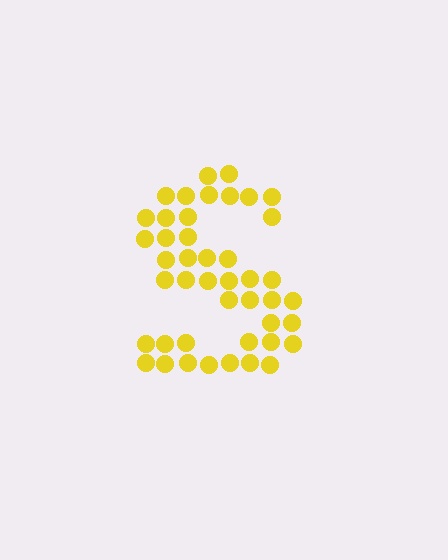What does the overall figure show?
The overall figure shows the letter S.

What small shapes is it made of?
It is made of small circles.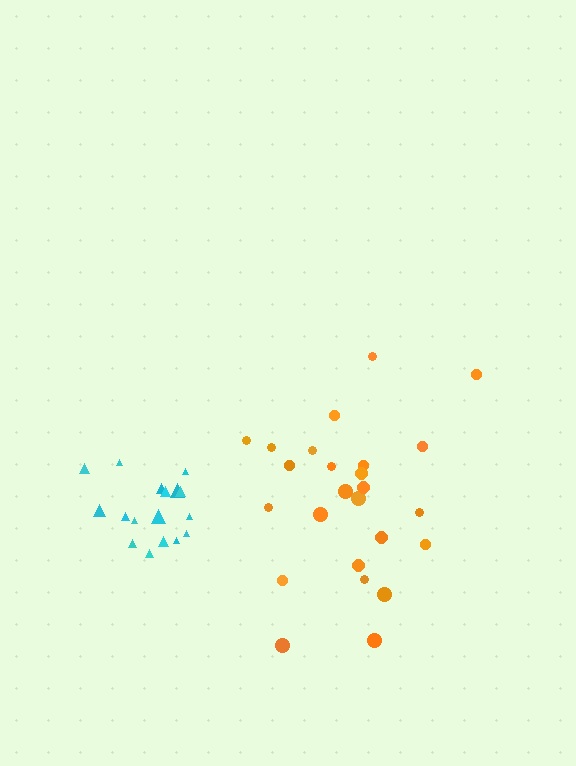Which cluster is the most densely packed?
Cyan.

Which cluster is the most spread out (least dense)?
Orange.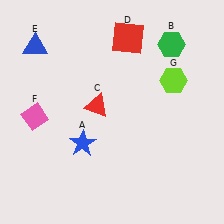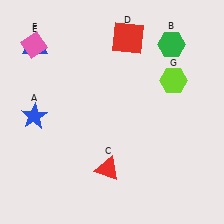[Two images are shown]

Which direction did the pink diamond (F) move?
The pink diamond (F) moved up.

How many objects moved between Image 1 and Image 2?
3 objects moved between the two images.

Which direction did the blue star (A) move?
The blue star (A) moved left.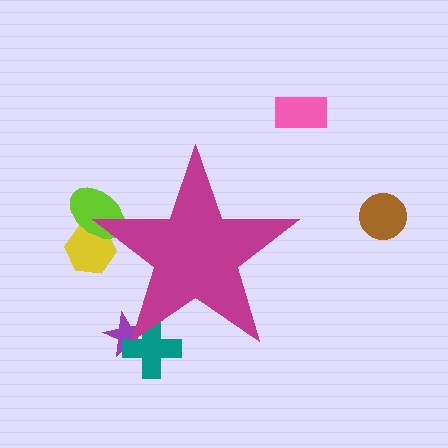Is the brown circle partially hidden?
No, the brown circle is fully visible.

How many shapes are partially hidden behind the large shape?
4 shapes are partially hidden.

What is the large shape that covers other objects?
A magenta star.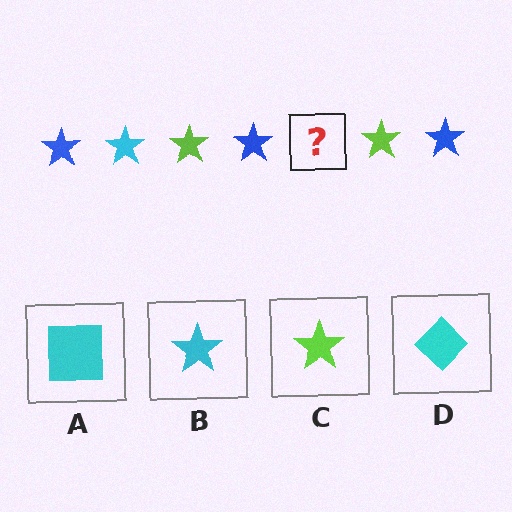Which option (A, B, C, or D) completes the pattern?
B.